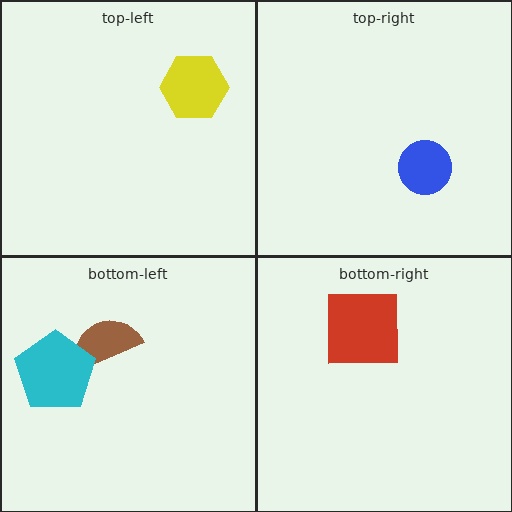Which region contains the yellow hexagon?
The top-left region.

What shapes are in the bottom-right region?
The red square.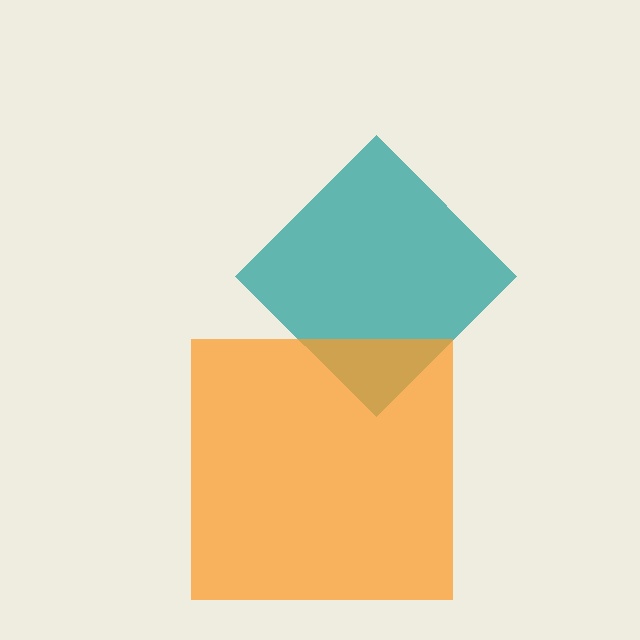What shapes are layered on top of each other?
The layered shapes are: a teal diamond, an orange square.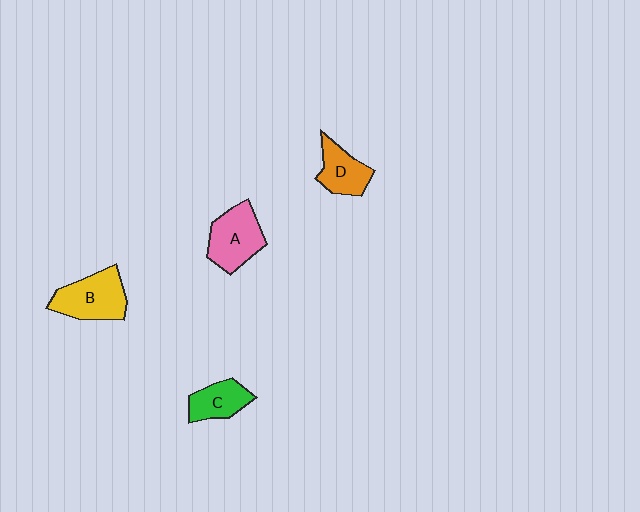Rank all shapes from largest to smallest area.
From largest to smallest: B (yellow), A (pink), D (orange), C (green).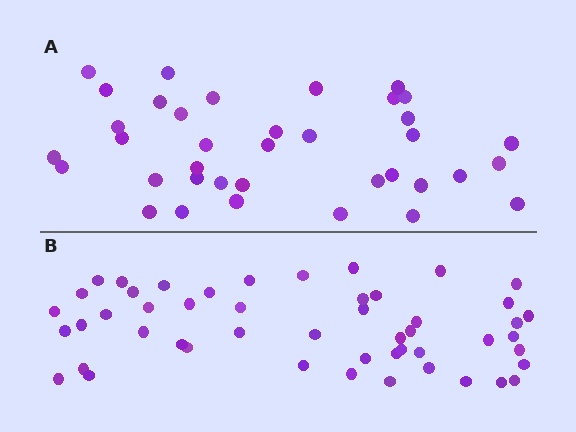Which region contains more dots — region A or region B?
Region B (the bottom region) has more dots.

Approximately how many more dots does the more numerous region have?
Region B has approximately 15 more dots than region A.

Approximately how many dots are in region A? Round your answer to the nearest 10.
About 40 dots. (The exact count is 37, which rounds to 40.)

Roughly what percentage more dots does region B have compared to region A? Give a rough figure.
About 35% more.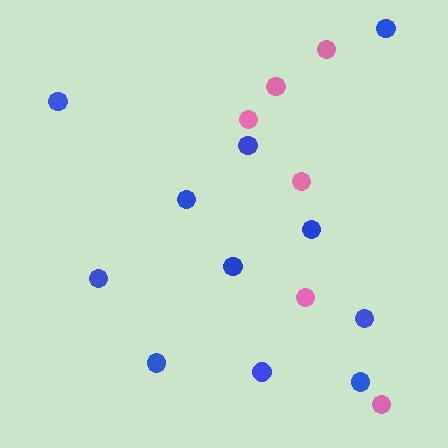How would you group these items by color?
There are 2 groups: one group of blue circles (11) and one group of pink circles (6).